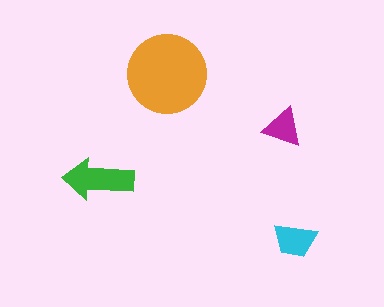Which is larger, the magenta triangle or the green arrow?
The green arrow.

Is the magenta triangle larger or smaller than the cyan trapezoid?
Smaller.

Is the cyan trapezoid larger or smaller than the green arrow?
Smaller.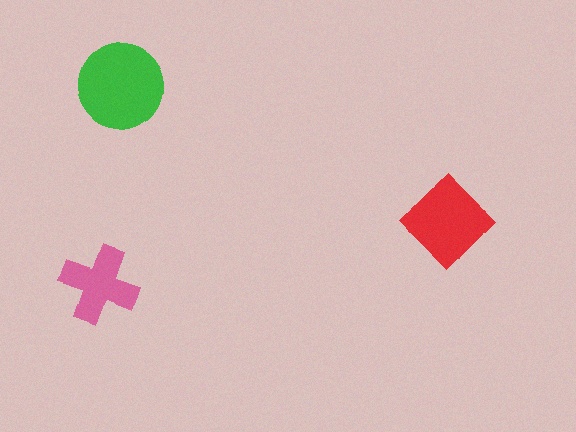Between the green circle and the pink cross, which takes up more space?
The green circle.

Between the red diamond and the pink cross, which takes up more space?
The red diamond.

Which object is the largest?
The green circle.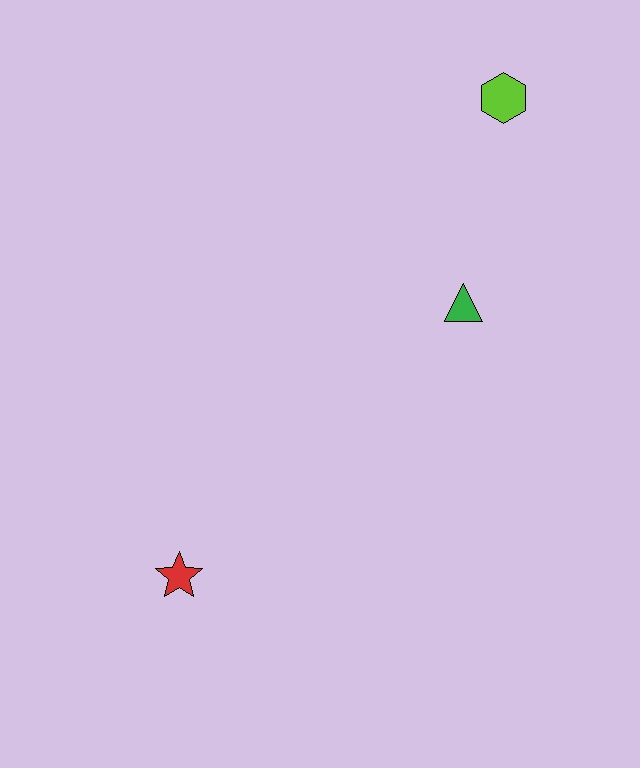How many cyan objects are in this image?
There are no cyan objects.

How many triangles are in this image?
There is 1 triangle.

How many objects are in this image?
There are 3 objects.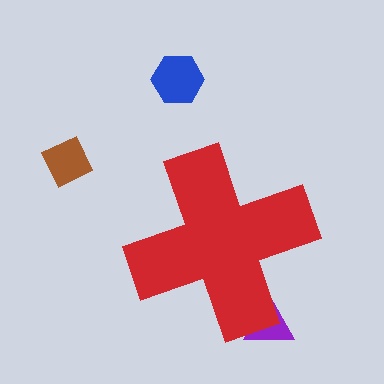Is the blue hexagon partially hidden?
No, the blue hexagon is fully visible.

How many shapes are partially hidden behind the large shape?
1 shape is partially hidden.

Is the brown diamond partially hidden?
No, the brown diamond is fully visible.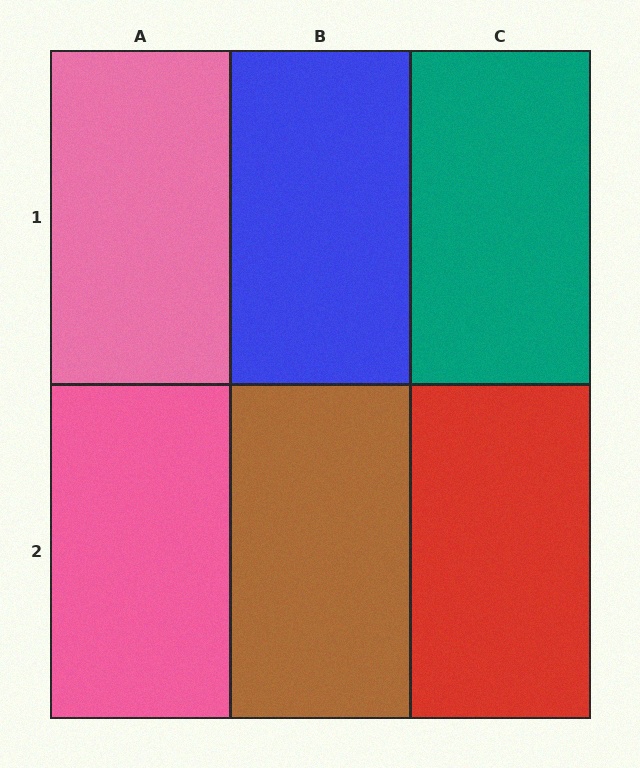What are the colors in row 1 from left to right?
Pink, blue, teal.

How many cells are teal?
1 cell is teal.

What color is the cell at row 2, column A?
Pink.